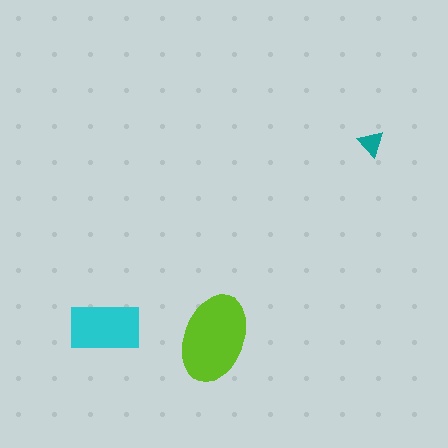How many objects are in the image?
There are 3 objects in the image.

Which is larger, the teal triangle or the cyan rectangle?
The cyan rectangle.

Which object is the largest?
The lime ellipse.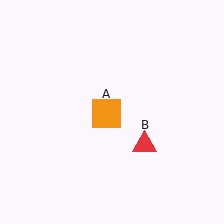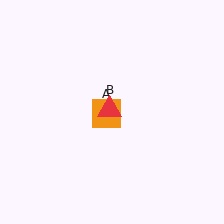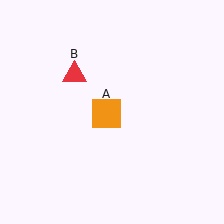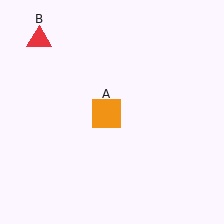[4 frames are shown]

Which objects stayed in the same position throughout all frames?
Orange square (object A) remained stationary.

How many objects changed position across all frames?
1 object changed position: red triangle (object B).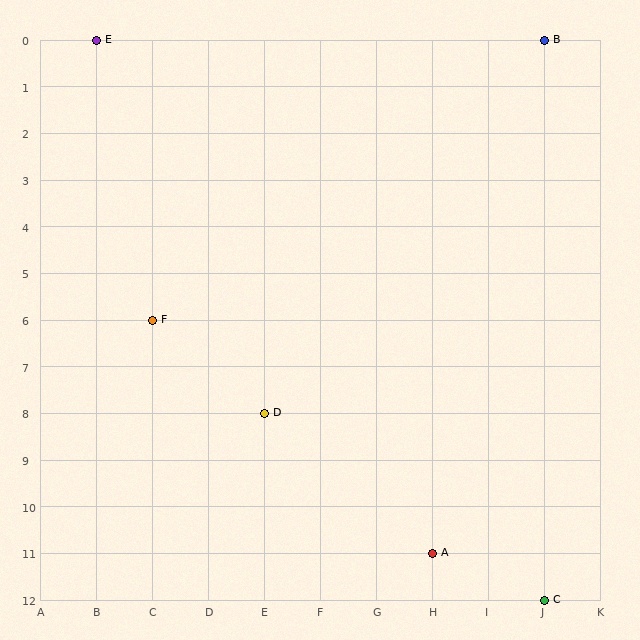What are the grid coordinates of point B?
Point B is at grid coordinates (J, 0).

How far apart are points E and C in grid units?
Points E and C are 8 columns and 12 rows apart (about 14.4 grid units diagonally).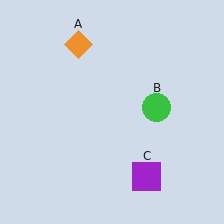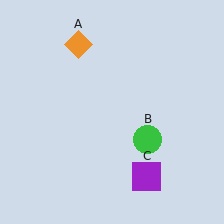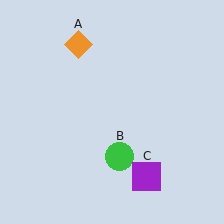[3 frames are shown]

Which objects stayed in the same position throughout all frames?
Orange diamond (object A) and purple square (object C) remained stationary.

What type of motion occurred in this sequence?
The green circle (object B) rotated clockwise around the center of the scene.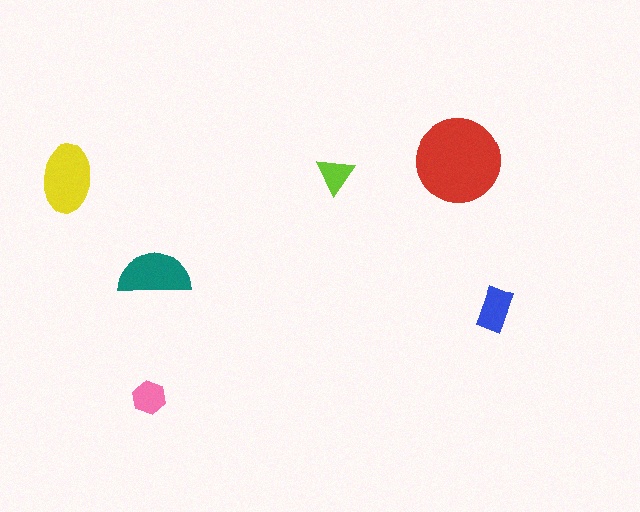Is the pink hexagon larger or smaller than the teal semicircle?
Smaller.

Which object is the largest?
The red circle.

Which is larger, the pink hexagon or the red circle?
The red circle.